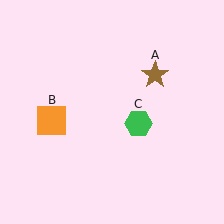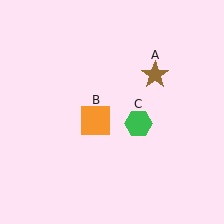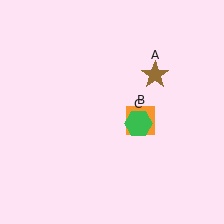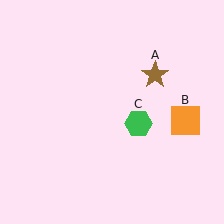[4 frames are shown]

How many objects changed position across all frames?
1 object changed position: orange square (object B).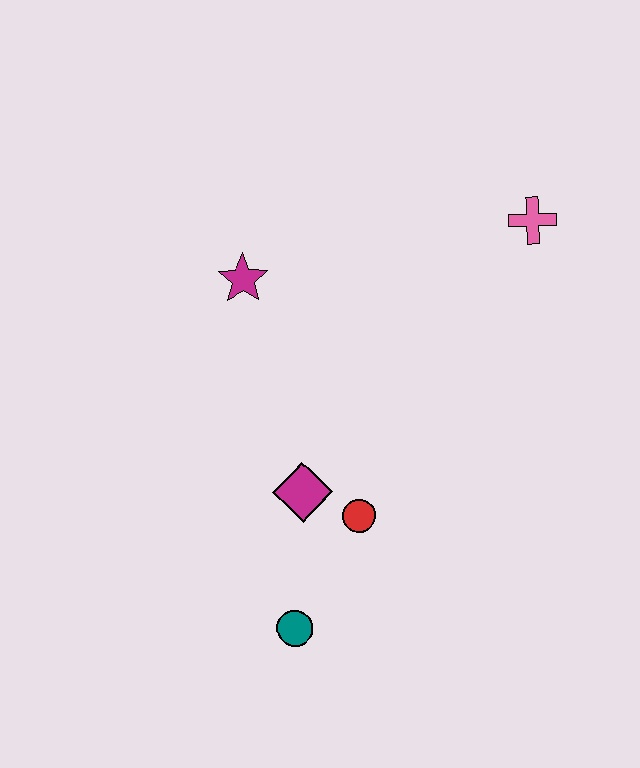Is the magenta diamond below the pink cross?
Yes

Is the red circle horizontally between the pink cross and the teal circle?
Yes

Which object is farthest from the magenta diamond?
The pink cross is farthest from the magenta diamond.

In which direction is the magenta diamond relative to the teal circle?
The magenta diamond is above the teal circle.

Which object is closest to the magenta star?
The magenta diamond is closest to the magenta star.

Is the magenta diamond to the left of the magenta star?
No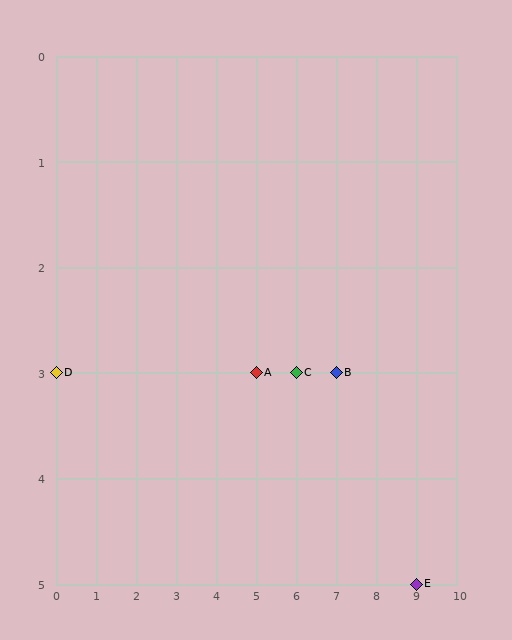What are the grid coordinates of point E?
Point E is at grid coordinates (9, 5).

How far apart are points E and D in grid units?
Points E and D are 9 columns and 2 rows apart (about 9.2 grid units diagonally).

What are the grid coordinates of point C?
Point C is at grid coordinates (6, 3).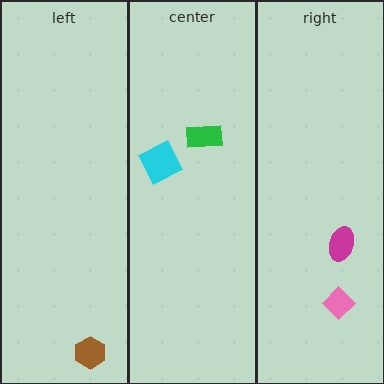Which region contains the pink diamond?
The right region.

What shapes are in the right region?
The magenta ellipse, the pink diamond.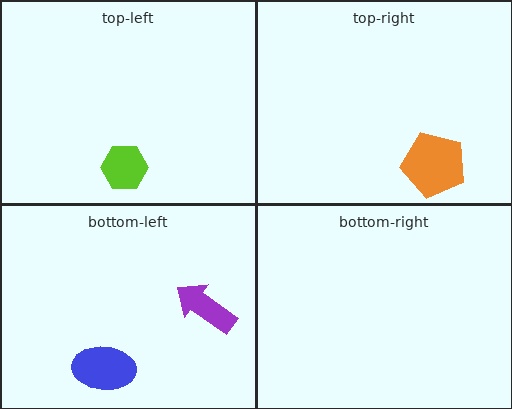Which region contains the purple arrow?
The bottom-left region.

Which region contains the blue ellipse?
The bottom-left region.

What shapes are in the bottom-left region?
The purple arrow, the blue ellipse.